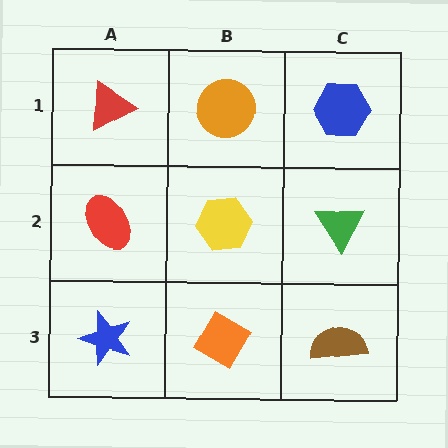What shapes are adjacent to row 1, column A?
A red ellipse (row 2, column A), an orange circle (row 1, column B).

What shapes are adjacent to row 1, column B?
A yellow hexagon (row 2, column B), a red triangle (row 1, column A), a blue hexagon (row 1, column C).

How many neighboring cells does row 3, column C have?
2.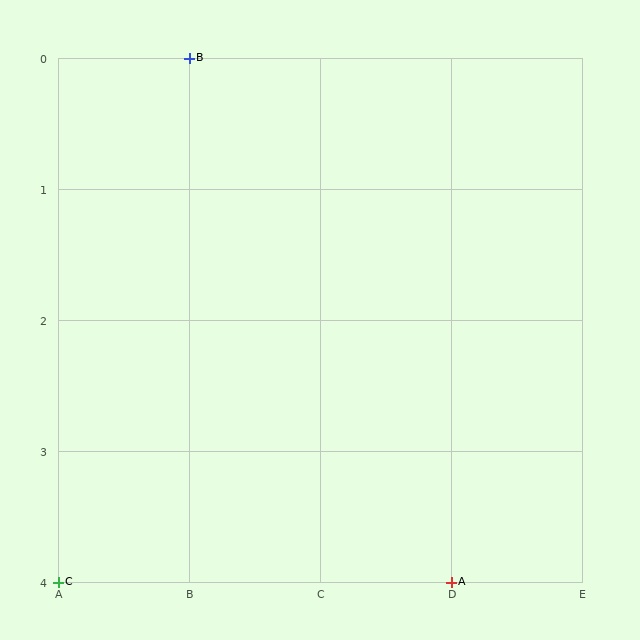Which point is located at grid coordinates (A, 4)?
Point C is at (A, 4).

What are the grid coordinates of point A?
Point A is at grid coordinates (D, 4).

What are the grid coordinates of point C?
Point C is at grid coordinates (A, 4).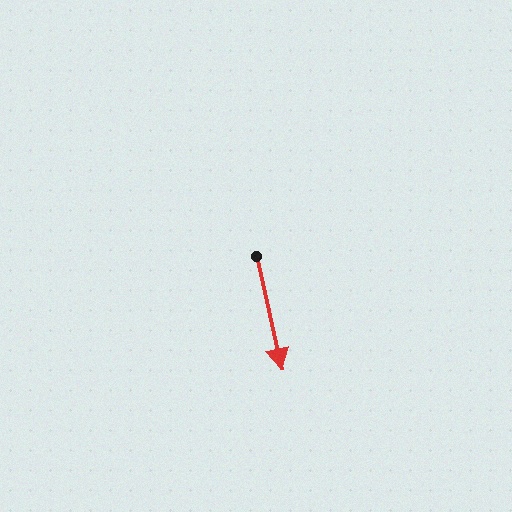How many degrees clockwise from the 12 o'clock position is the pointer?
Approximately 167 degrees.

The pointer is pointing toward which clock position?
Roughly 6 o'clock.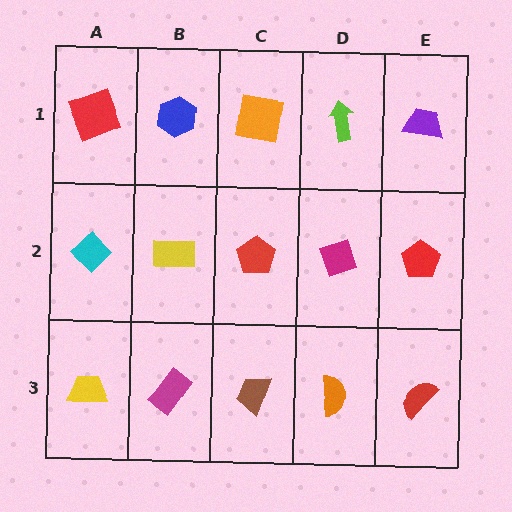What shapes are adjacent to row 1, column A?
A cyan diamond (row 2, column A), a blue hexagon (row 1, column B).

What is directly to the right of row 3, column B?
A brown trapezoid.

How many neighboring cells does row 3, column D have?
3.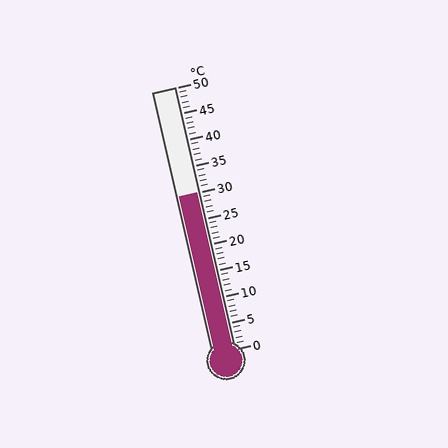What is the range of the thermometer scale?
The thermometer scale ranges from 0°C to 50°C.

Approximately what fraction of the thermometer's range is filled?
The thermometer is filled to approximately 60% of its range.